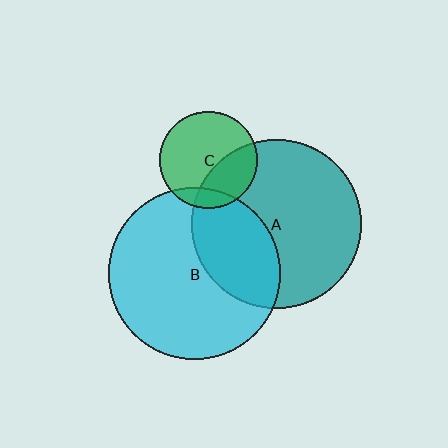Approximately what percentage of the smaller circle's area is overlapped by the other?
Approximately 10%.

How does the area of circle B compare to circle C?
Approximately 3.1 times.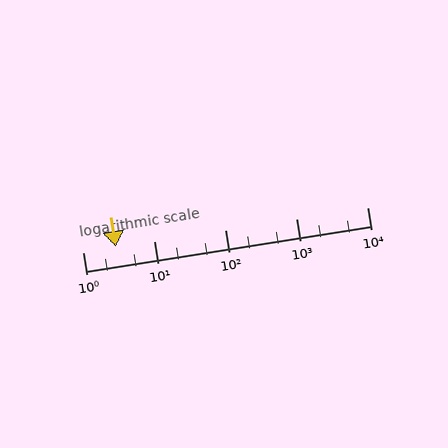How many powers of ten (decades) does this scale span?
The scale spans 4 decades, from 1 to 10000.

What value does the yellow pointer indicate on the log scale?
The pointer indicates approximately 2.9.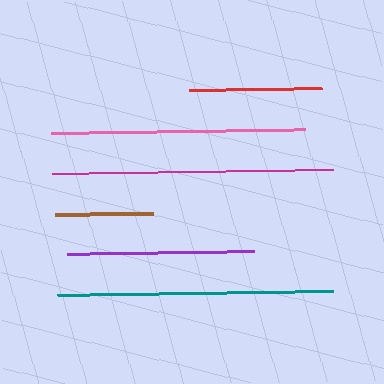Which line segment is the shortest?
The brown line is the shortest at approximately 98 pixels.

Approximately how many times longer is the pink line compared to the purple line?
The pink line is approximately 1.4 times the length of the purple line.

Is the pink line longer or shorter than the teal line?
The teal line is longer than the pink line.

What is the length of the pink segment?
The pink segment is approximately 254 pixels long.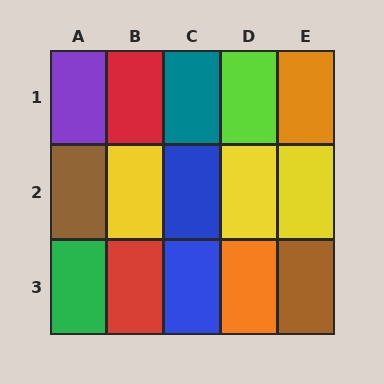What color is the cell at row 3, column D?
Orange.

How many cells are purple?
1 cell is purple.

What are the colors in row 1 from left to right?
Purple, red, teal, lime, orange.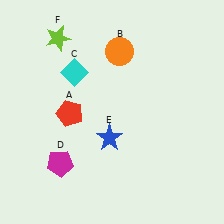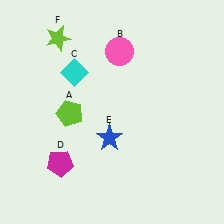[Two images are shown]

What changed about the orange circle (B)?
In Image 1, B is orange. In Image 2, it changed to pink.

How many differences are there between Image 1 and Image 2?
There are 2 differences between the two images.